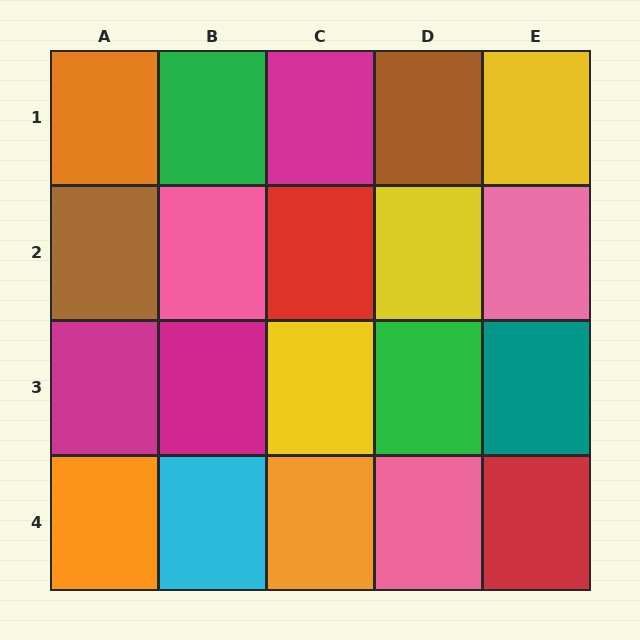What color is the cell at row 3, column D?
Green.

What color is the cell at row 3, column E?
Teal.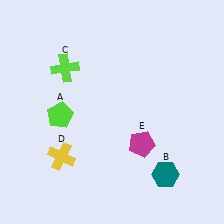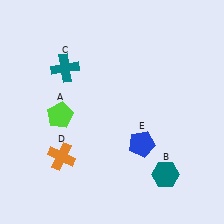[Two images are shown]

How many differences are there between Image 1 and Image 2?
There are 3 differences between the two images.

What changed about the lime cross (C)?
In Image 1, C is lime. In Image 2, it changed to teal.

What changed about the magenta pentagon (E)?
In Image 1, E is magenta. In Image 2, it changed to blue.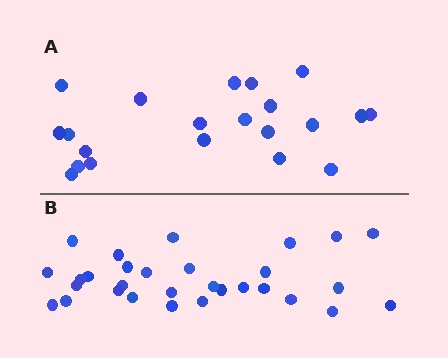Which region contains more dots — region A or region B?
Region B (the bottom region) has more dots.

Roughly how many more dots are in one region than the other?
Region B has roughly 8 or so more dots than region A.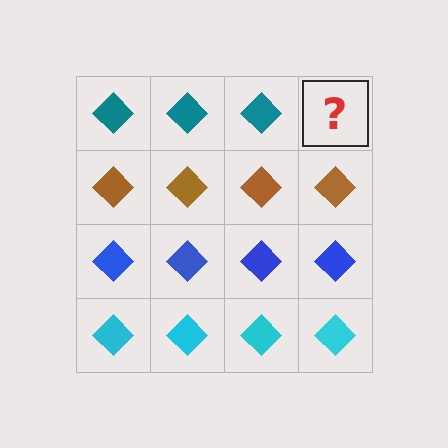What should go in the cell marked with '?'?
The missing cell should contain a teal diamond.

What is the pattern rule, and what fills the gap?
The rule is that each row has a consistent color. The gap should be filled with a teal diamond.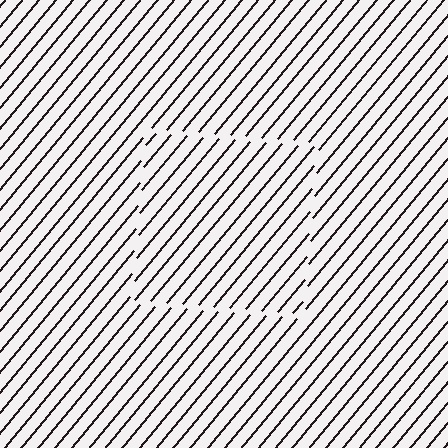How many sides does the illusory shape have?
4 sides — the line-ends trace a square.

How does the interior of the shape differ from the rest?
The interior of the shape contains the same grating, shifted by half a period — the contour is defined by the phase discontinuity where line-ends from the inner and outer gratings abut.